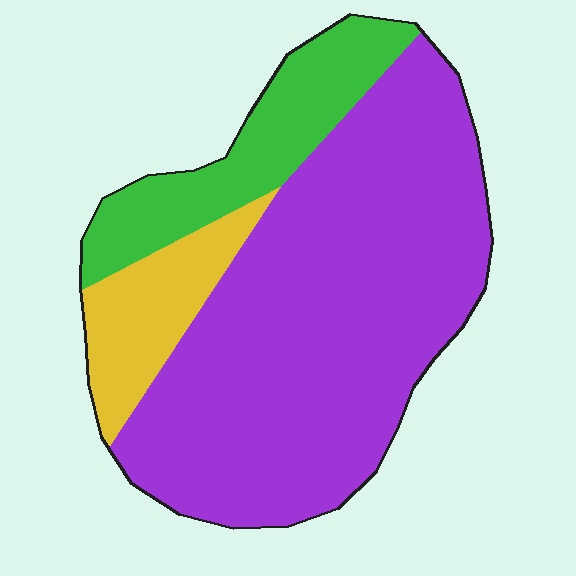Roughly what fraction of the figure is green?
Green covers 18% of the figure.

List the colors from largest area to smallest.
From largest to smallest: purple, green, yellow.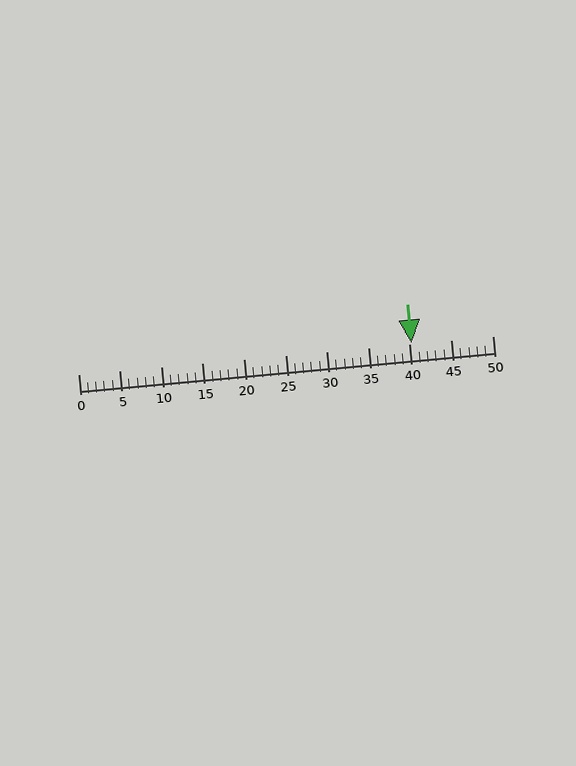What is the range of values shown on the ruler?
The ruler shows values from 0 to 50.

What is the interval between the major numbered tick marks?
The major tick marks are spaced 5 units apart.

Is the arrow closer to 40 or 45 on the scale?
The arrow is closer to 40.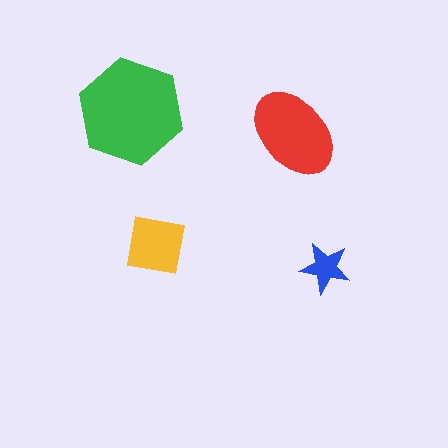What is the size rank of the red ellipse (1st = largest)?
2nd.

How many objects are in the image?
There are 4 objects in the image.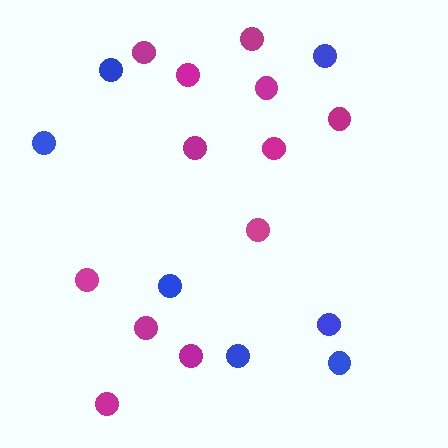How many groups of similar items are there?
There are 2 groups: one group of blue circles (7) and one group of magenta circles (12).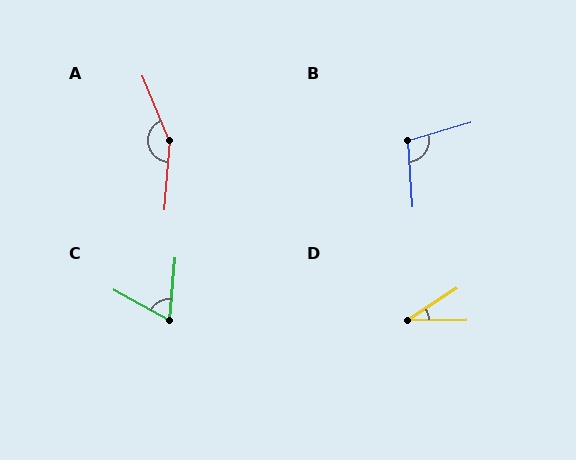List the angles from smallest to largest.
D (32°), C (66°), B (102°), A (153°).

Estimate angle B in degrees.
Approximately 102 degrees.